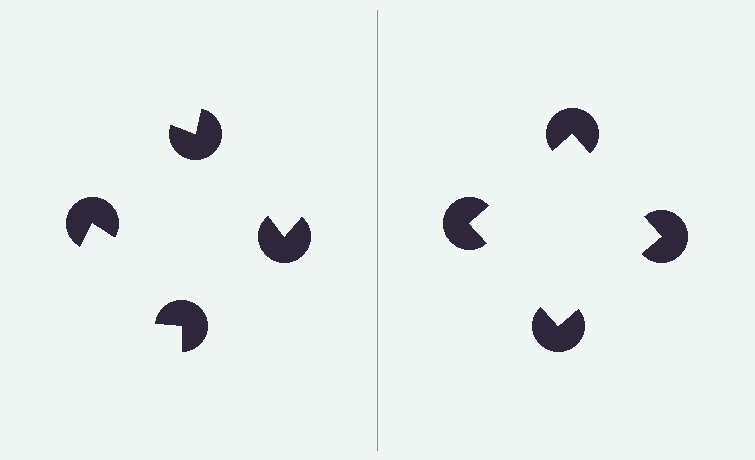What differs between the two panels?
The pac-man discs are positioned identically on both sides; only the wedge orientations differ. On the right they align to a square; on the left they are misaligned.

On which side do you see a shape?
An illusory square appears on the right side. On the left side the wedge cuts are rotated, so no coherent shape forms.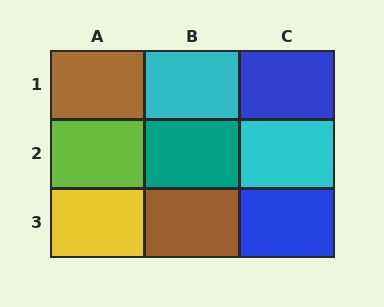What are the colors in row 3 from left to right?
Yellow, brown, blue.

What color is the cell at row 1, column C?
Blue.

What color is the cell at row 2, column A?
Lime.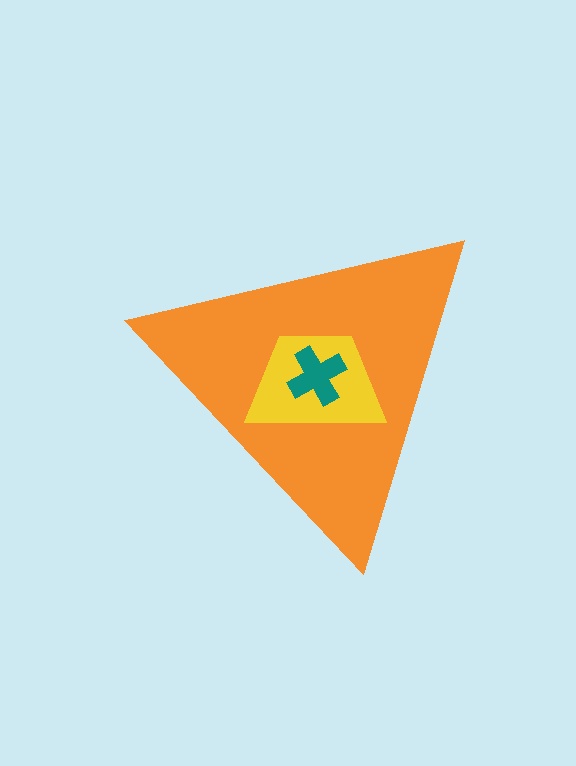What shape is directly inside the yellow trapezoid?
The teal cross.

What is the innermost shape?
The teal cross.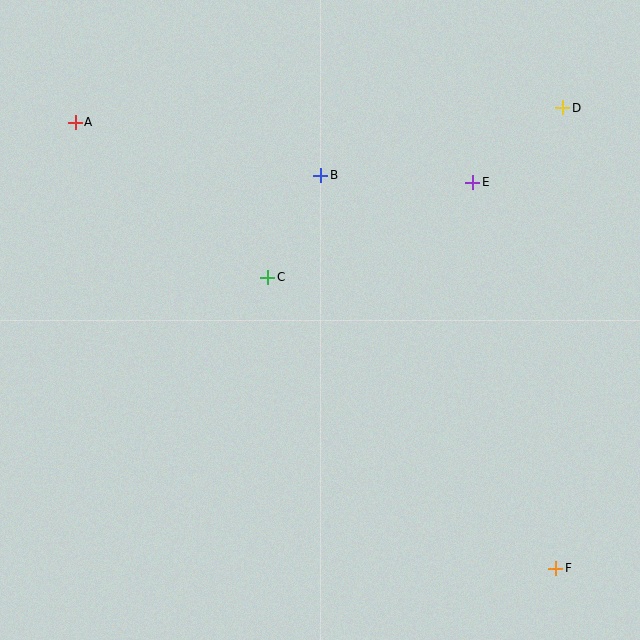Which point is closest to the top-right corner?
Point D is closest to the top-right corner.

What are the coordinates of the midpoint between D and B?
The midpoint between D and B is at (442, 142).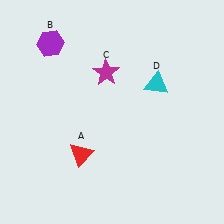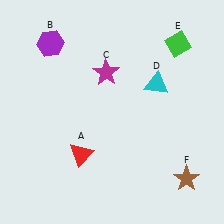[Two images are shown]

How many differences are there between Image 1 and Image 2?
There are 2 differences between the two images.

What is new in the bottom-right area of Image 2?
A brown star (F) was added in the bottom-right area of Image 2.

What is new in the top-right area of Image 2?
A green diamond (E) was added in the top-right area of Image 2.